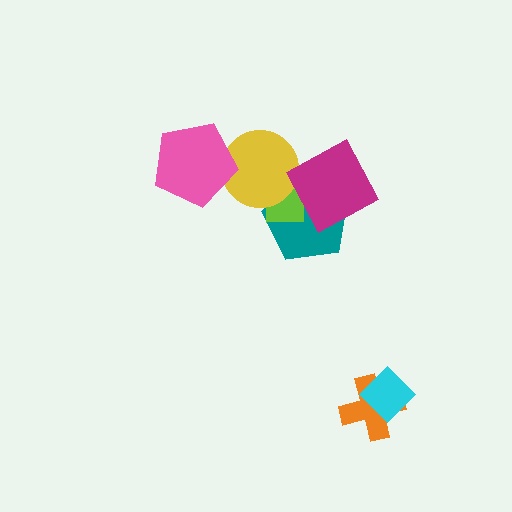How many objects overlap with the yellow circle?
4 objects overlap with the yellow circle.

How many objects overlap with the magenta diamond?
3 objects overlap with the magenta diamond.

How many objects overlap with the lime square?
3 objects overlap with the lime square.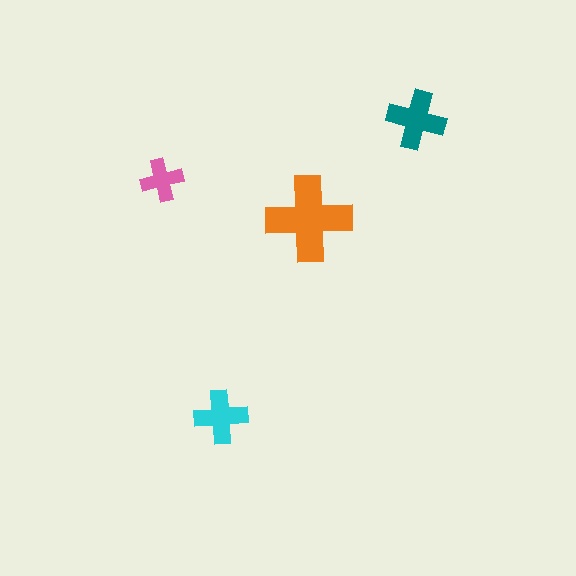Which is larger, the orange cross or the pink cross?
The orange one.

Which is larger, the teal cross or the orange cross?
The orange one.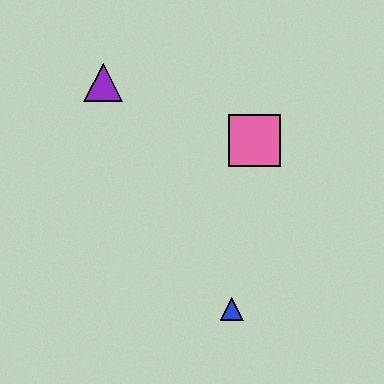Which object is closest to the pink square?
The purple triangle is closest to the pink square.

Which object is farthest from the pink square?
The blue triangle is farthest from the pink square.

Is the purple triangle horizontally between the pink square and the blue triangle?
No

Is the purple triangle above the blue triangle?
Yes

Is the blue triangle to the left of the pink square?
Yes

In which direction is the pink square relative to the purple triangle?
The pink square is to the right of the purple triangle.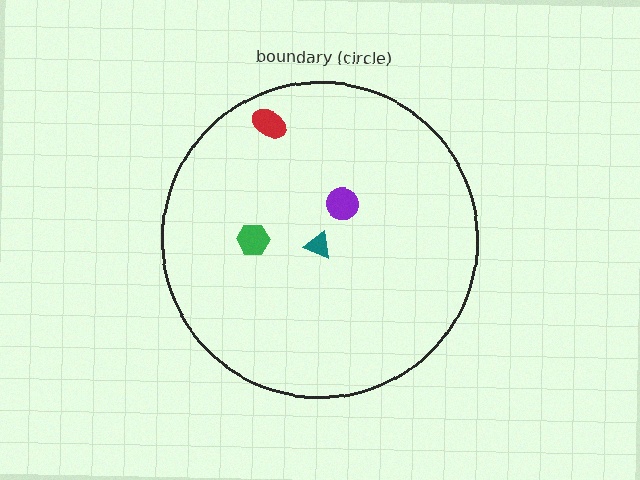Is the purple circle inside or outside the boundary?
Inside.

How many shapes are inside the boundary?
4 inside, 0 outside.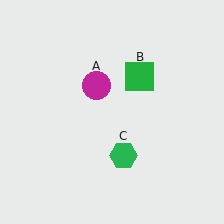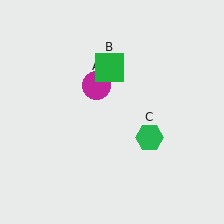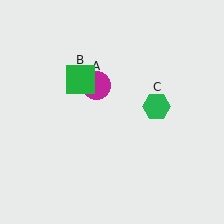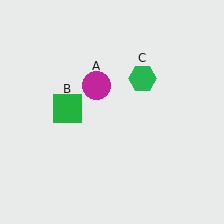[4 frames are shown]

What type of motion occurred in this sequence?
The green square (object B), green hexagon (object C) rotated counterclockwise around the center of the scene.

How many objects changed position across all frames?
2 objects changed position: green square (object B), green hexagon (object C).